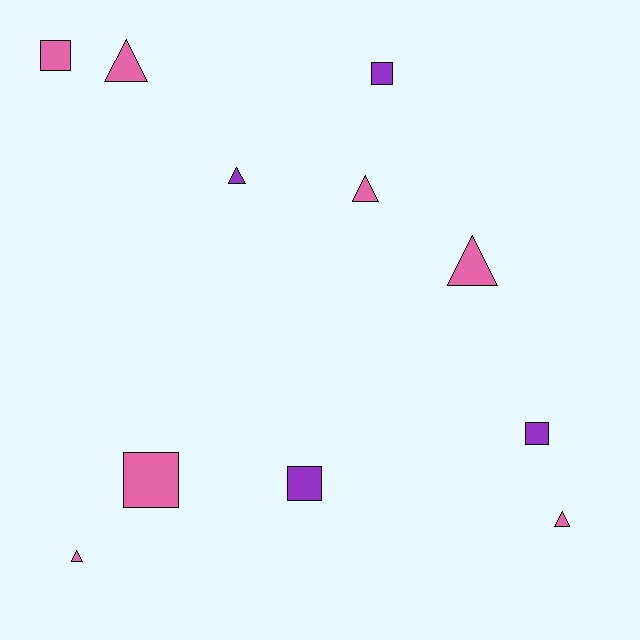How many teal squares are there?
There are no teal squares.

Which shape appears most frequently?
Triangle, with 6 objects.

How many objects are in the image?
There are 11 objects.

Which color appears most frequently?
Pink, with 7 objects.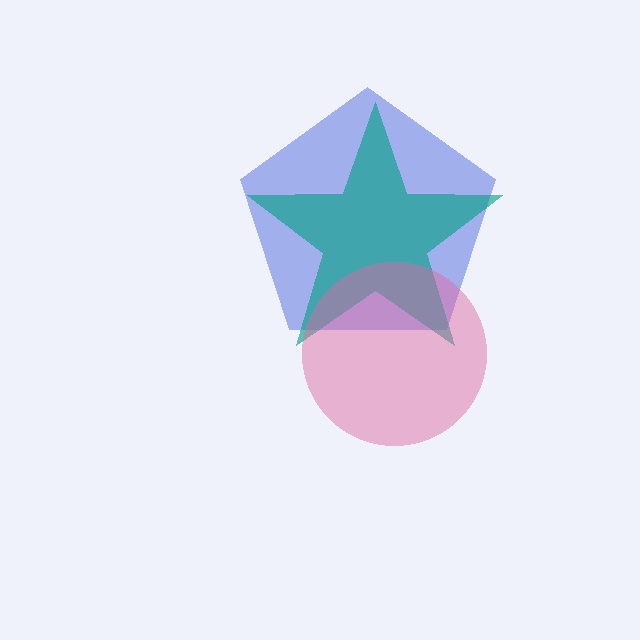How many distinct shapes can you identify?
There are 3 distinct shapes: a blue pentagon, a teal star, a pink circle.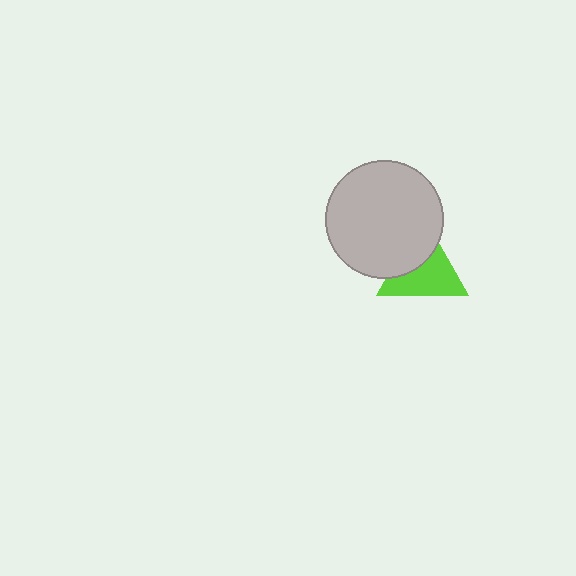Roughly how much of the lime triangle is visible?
About half of it is visible (roughly 60%).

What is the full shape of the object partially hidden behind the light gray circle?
The partially hidden object is a lime triangle.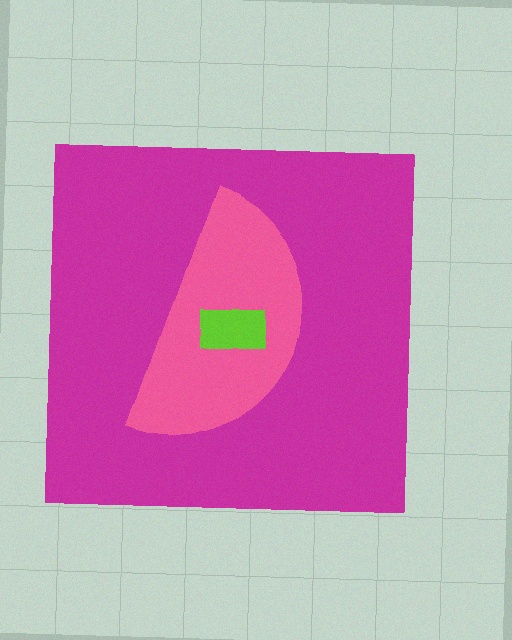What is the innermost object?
The lime rectangle.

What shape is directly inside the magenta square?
The pink semicircle.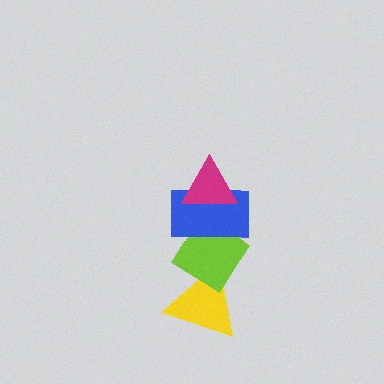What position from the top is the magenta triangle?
The magenta triangle is 1st from the top.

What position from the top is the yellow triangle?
The yellow triangle is 4th from the top.